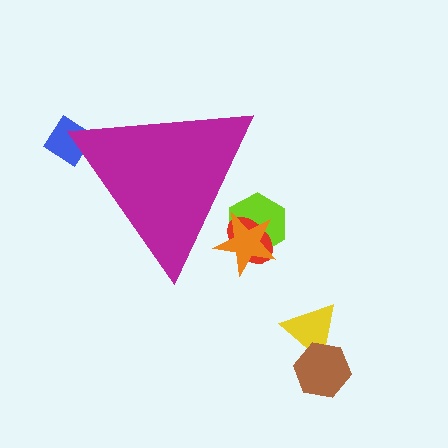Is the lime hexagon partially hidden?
Yes, the lime hexagon is partially hidden behind the magenta triangle.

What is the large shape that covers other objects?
A magenta triangle.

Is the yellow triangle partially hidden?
No, the yellow triangle is fully visible.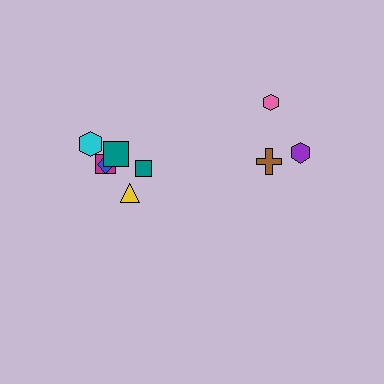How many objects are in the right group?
There are 3 objects.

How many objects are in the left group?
There are 6 objects.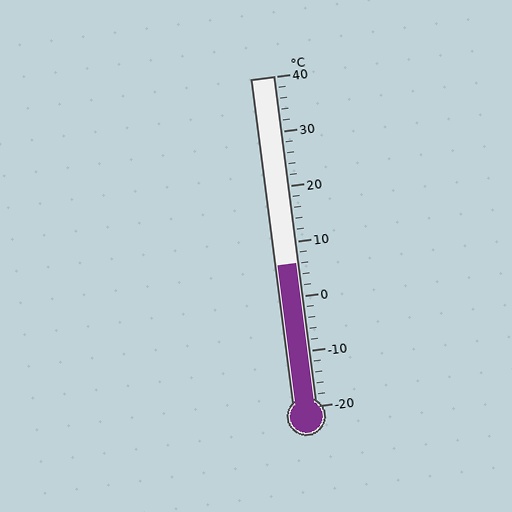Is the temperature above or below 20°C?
The temperature is below 20°C.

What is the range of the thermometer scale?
The thermometer scale ranges from -20°C to 40°C.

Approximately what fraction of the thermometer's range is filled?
The thermometer is filled to approximately 45% of its range.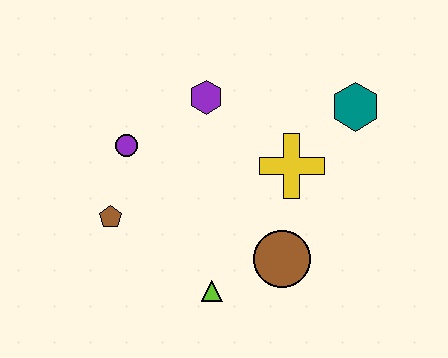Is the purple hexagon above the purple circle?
Yes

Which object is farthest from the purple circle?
The teal hexagon is farthest from the purple circle.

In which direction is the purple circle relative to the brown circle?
The purple circle is to the left of the brown circle.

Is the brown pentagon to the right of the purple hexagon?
No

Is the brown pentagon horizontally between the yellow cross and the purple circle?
No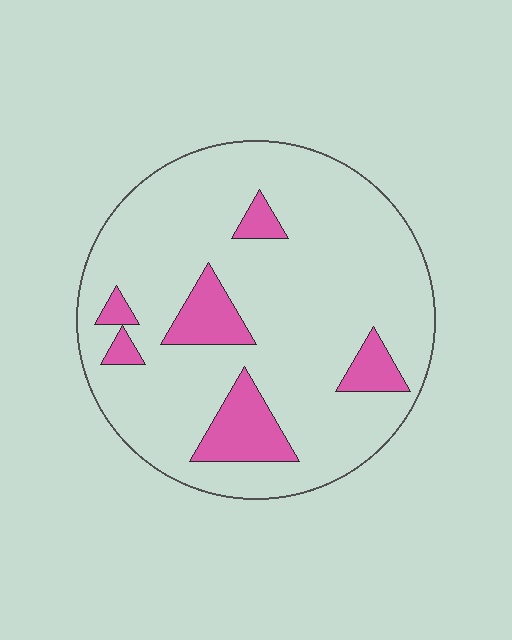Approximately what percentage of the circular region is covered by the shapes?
Approximately 15%.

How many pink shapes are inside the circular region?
6.